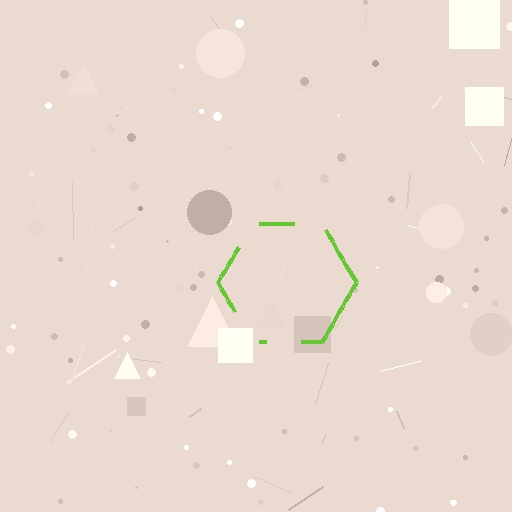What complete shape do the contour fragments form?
The contour fragments form a hexagon.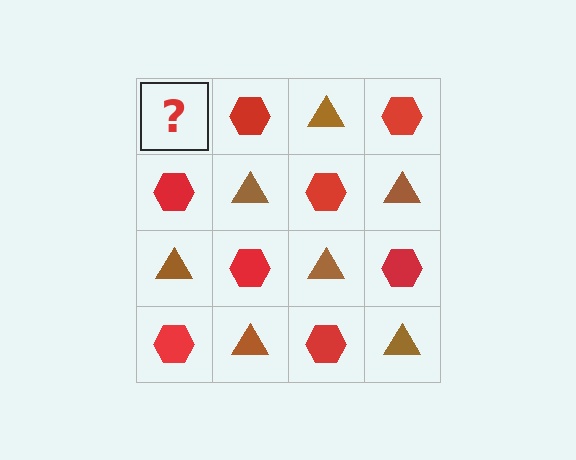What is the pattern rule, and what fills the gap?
The rule is that it alternates brown triangle and red hexagon in a checkerboard pattern. The gap should be filled with a brown triangle.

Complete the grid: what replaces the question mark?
The question mark should be replaced with a brown triangle.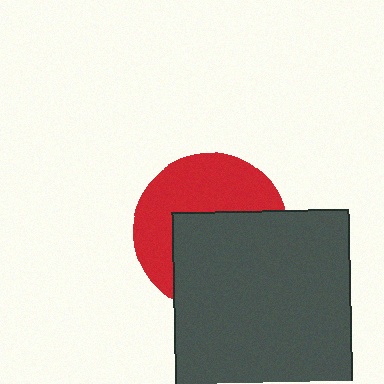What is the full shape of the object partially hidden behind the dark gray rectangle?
The partially hidden object is a red circle.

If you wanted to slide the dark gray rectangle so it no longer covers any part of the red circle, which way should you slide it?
Slide it down — that is the most direct way to separate the two shapes.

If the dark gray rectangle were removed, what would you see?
You would see the complete red circle.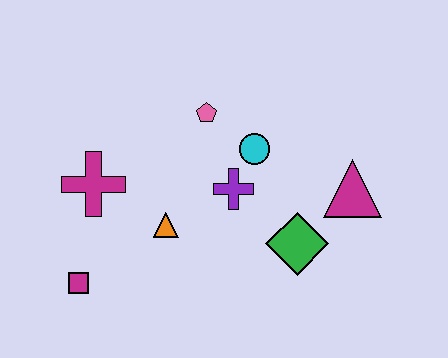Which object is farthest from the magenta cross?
The magenta triangle is farthest from the magenta cross.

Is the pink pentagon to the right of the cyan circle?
No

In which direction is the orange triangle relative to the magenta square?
The orange triangle is to the right of the magenta square.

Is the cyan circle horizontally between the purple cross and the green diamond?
Yes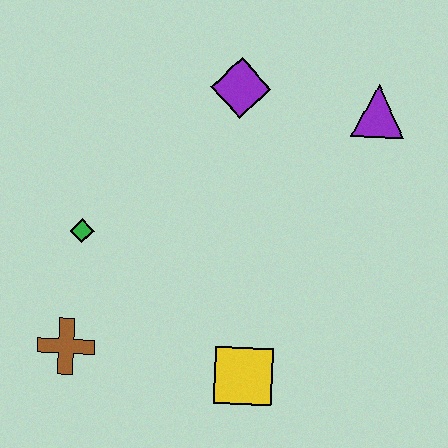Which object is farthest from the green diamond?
The purple triangle is farthest from the green diamond.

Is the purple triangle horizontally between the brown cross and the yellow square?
No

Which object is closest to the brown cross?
The green diamond is closest to the brown cross.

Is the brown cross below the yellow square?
No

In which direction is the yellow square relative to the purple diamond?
The yellow square is below the purple diamond.